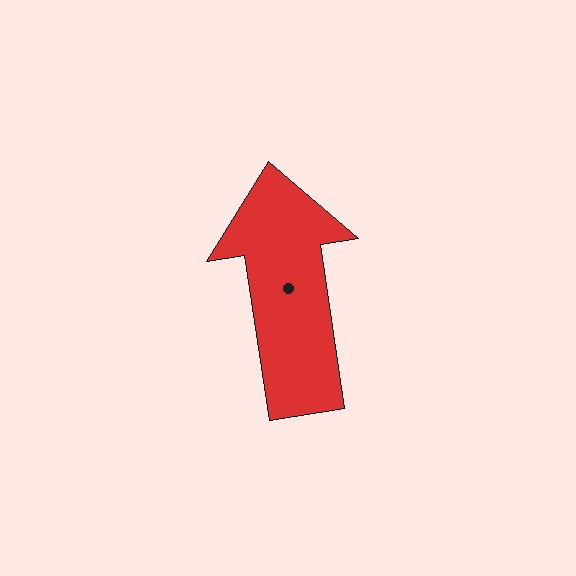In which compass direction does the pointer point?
North.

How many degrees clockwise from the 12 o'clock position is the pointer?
Approximately 351 degrees.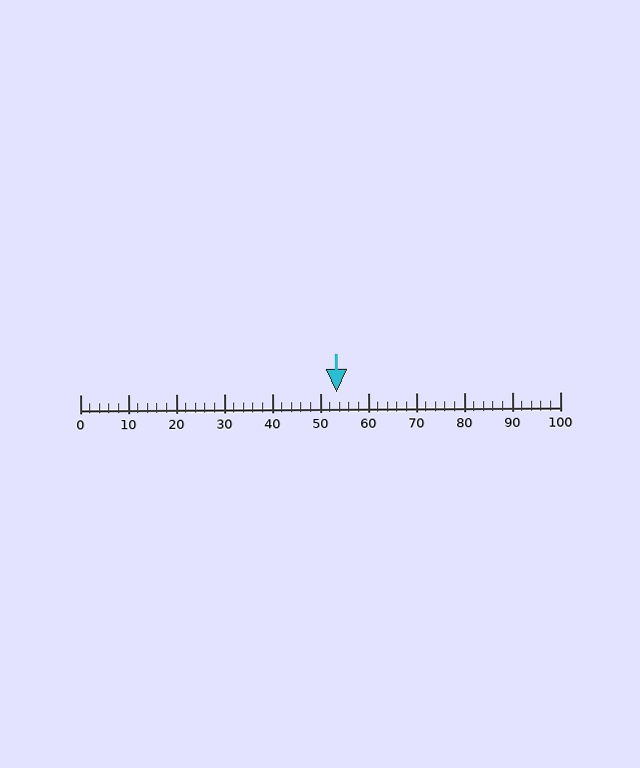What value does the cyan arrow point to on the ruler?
The cyan arrow points to approximately 53.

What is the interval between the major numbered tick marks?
The major tick marks are spaced 10 units apart.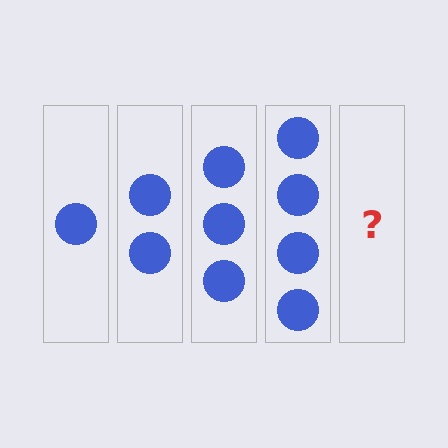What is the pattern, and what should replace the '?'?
The pattern is that each step adds one more circle. The '?' should be 5 circles.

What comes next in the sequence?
The next element should be 5 circles.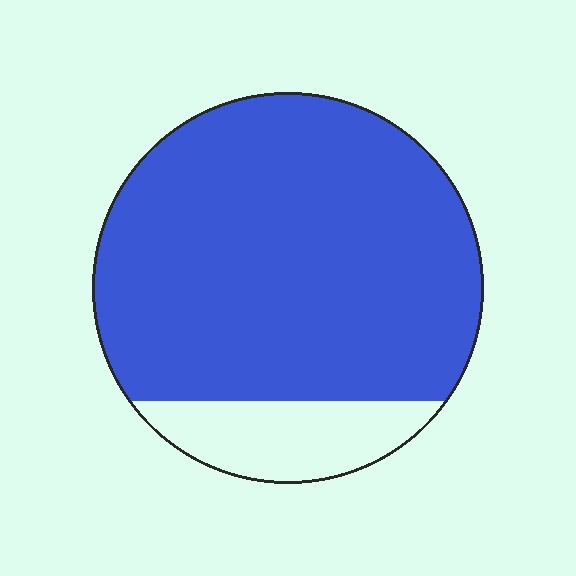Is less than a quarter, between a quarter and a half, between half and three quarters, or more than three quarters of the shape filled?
More than three quarters.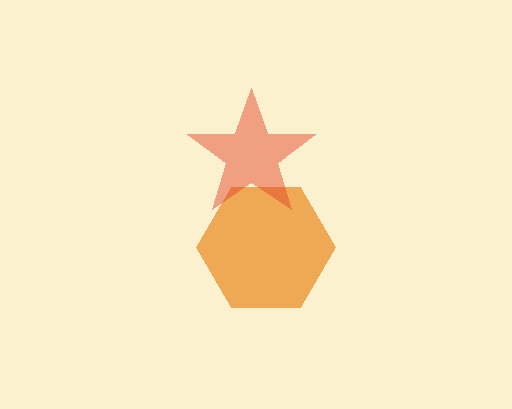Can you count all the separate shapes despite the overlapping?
Yes, there are 2 separate shapes.